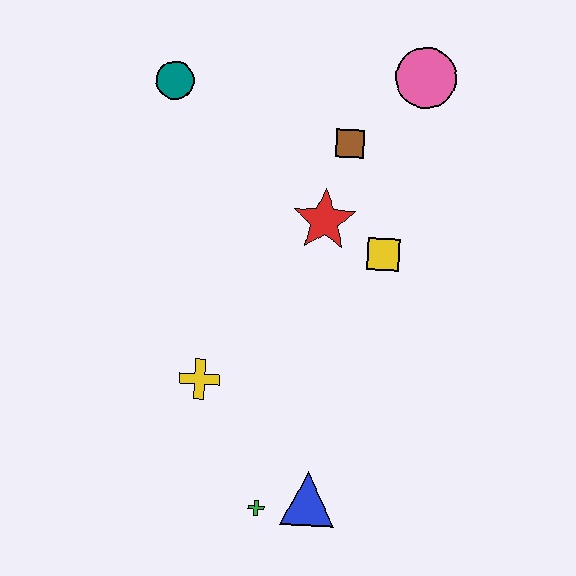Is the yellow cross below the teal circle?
Yes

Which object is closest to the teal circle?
The brown square is closest to the teal circle.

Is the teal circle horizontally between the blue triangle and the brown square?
No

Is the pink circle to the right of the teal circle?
Yes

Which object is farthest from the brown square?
The green cross is farthest from the brown square.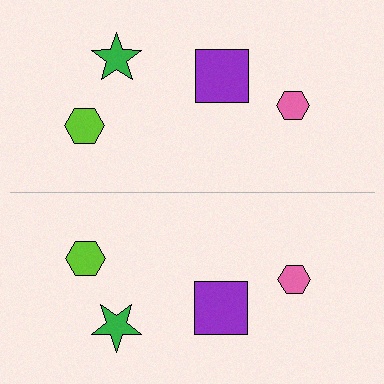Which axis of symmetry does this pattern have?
The pattern has a horizontal axis of symmetry running through the center of the image.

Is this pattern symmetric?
Yes, this pattern has bilateral (reflection) symmetry.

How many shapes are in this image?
There are 8 shapes in this image.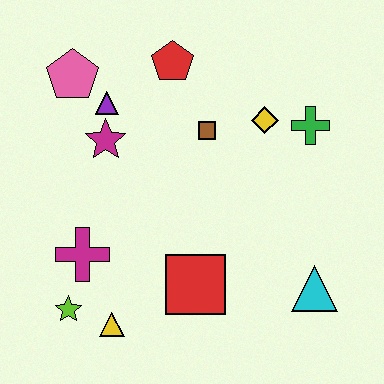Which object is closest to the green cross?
The yellow diamond is closest to the green cross.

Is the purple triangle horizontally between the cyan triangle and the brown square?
No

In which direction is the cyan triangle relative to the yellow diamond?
The cyan triangle is below the yellow diamond.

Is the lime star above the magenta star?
No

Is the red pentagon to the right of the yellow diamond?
No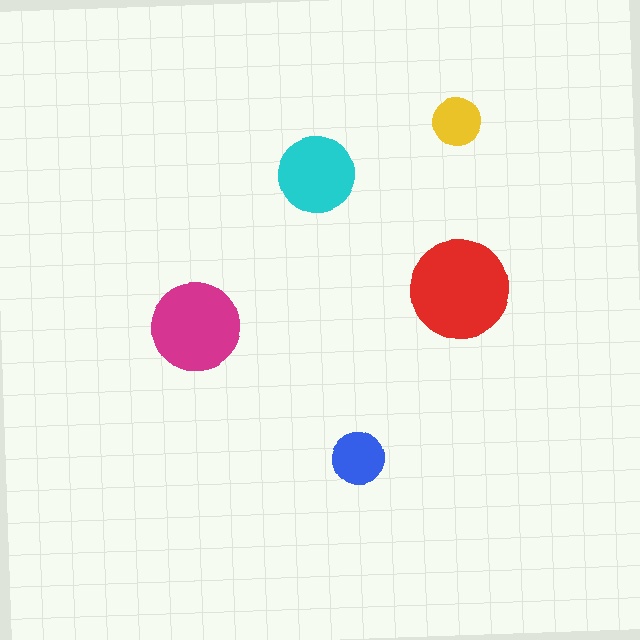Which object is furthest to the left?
The magenta circle is leftmost.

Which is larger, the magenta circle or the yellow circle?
The magenta one.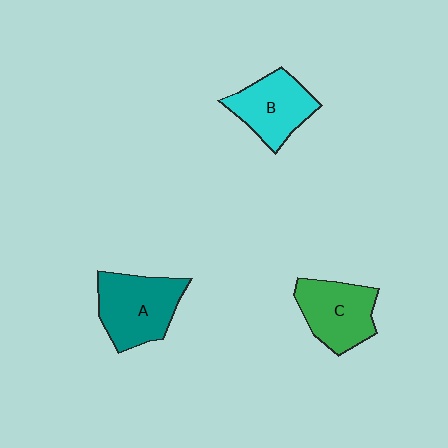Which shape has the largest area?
Shape A (teal).